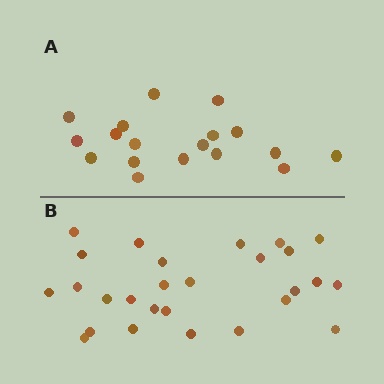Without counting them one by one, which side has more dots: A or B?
Region B (the bottom region) has more dots.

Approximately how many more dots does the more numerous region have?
Region B has roughly 8 or so more dots than region A.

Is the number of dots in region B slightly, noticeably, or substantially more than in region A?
Region B has substantially more. The ratio is roughly 1.5 to 1.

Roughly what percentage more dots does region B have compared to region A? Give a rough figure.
About 50% more.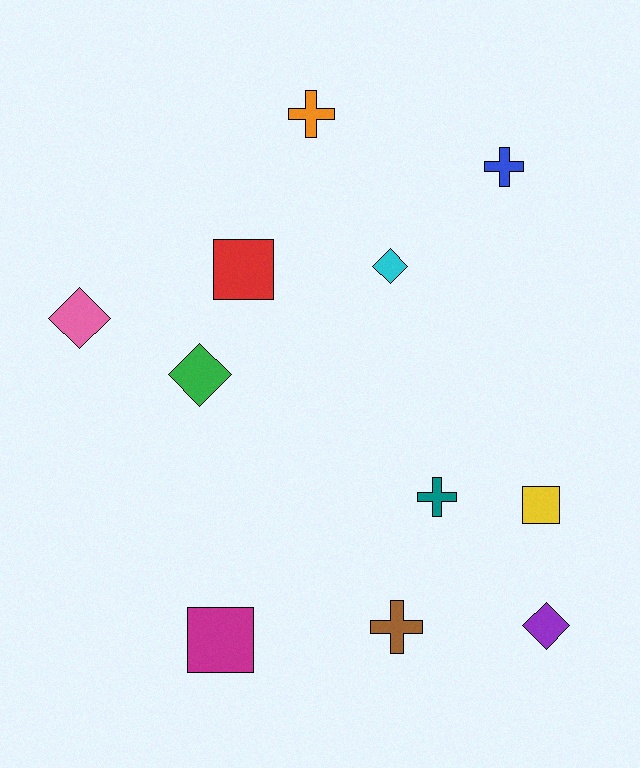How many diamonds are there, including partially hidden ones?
There are 4 diamonds.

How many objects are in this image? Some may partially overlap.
There are 11 objects.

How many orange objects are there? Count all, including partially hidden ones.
There is 1 orange object.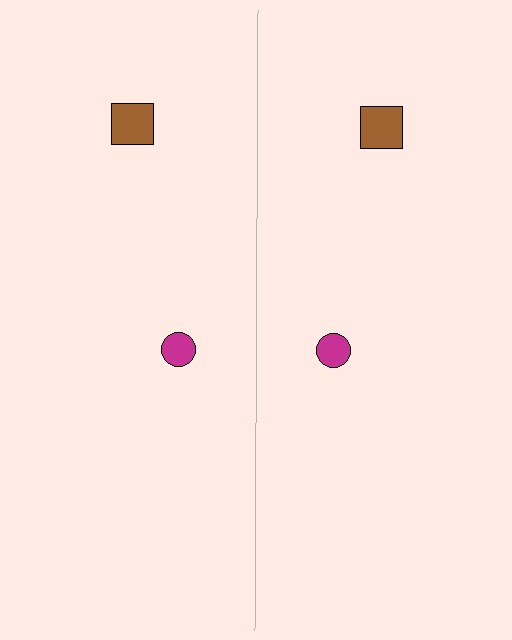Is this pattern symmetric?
Yes, this pattern has bilateral (reflection) symmetry.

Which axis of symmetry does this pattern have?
The pattern has a vertical axis of symmetry running through the center of the image.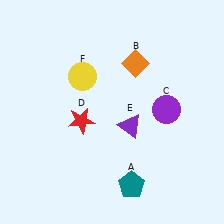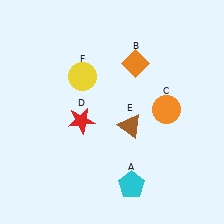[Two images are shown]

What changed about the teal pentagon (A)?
In Image 1, A is teal. In Image 2, it changed to cyan.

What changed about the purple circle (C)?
In Image 1, C is purple. In Image 2, it changed to orange.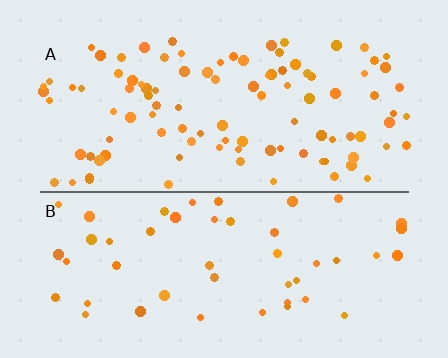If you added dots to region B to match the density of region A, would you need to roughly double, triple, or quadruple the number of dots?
Approximately double.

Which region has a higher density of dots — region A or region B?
A (the top).